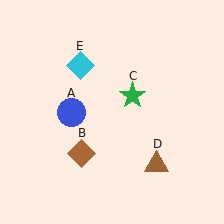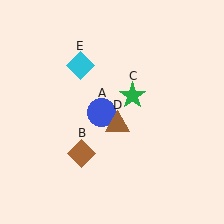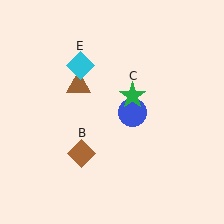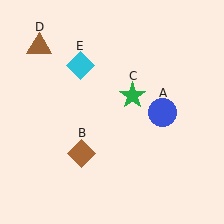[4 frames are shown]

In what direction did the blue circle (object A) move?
The blue circle (object A) moved right.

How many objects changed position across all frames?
2 objects changed position: blue circle (object A), brown triangle (object D).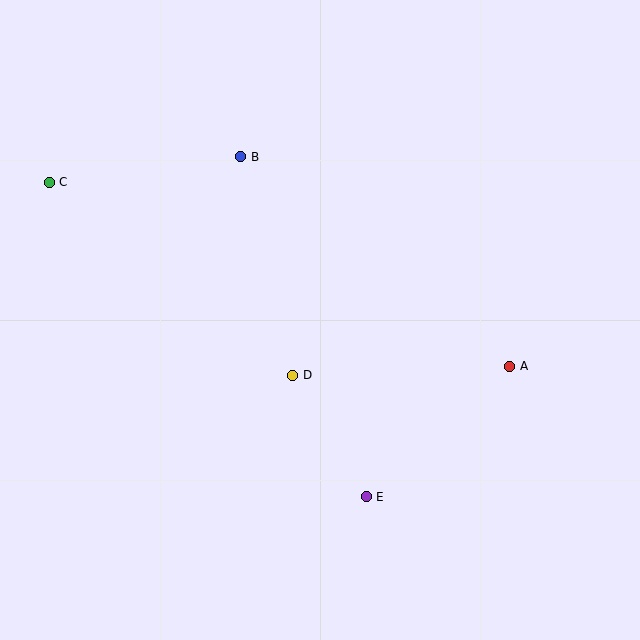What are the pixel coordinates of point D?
Point D is at (293, 375).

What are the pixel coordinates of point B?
Point B is at (241, 157).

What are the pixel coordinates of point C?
Point C is at (49, 182).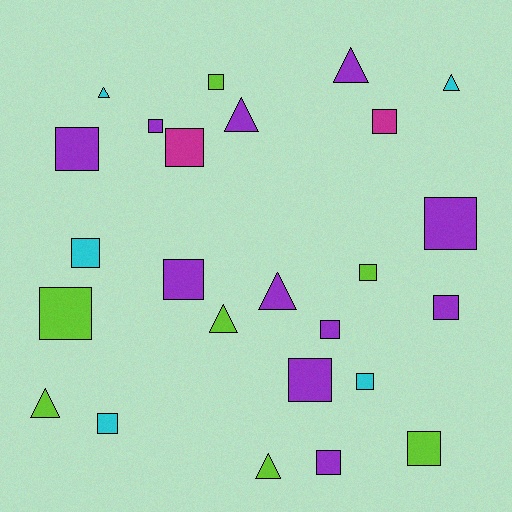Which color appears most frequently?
Purple, with 11 objects.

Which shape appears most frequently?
Square, with 17 objects.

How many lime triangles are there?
There are 3 lime triangles.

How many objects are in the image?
There are 25 objects.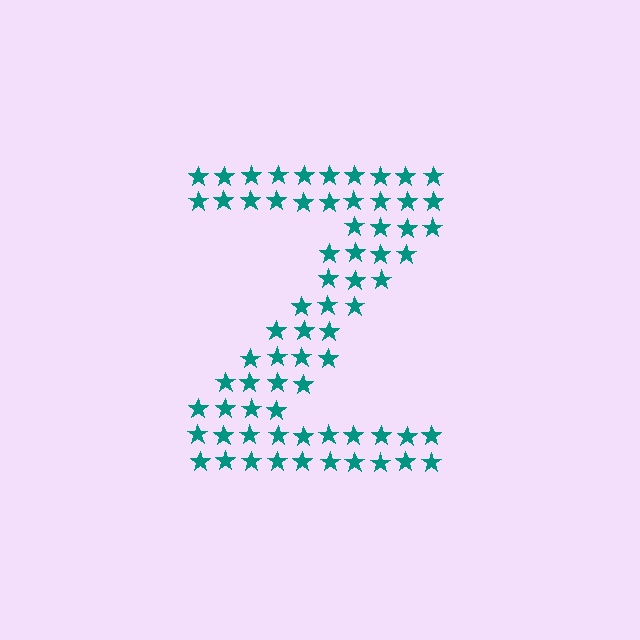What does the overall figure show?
The overall figure shows the letter Z.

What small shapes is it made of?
It is made of small stars.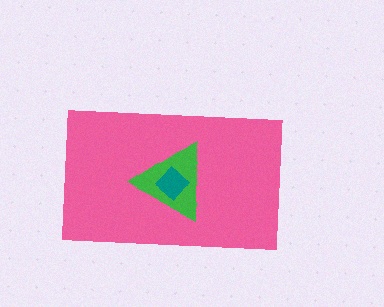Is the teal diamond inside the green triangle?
Yes.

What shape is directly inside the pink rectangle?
The green triangle.